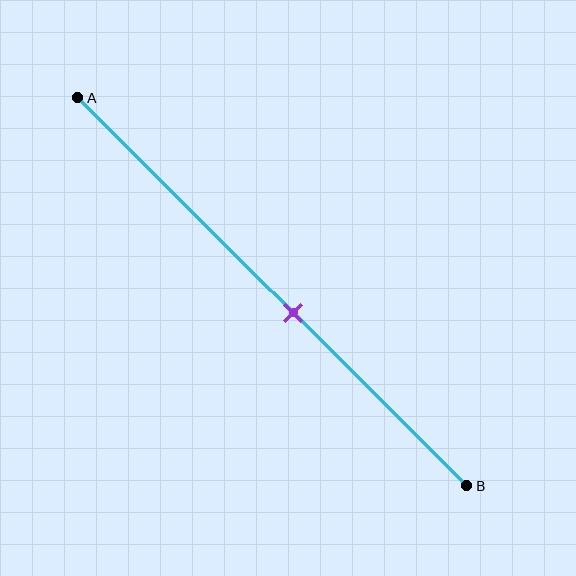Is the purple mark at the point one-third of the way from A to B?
No, the mark is at about 55% from A, not at the 33% one-third point.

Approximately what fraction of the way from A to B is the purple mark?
The purple mark is approximately 55% of the way from A to B.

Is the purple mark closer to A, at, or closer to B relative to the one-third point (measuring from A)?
The purple mark is closer to point B than the one-third point of segment AB.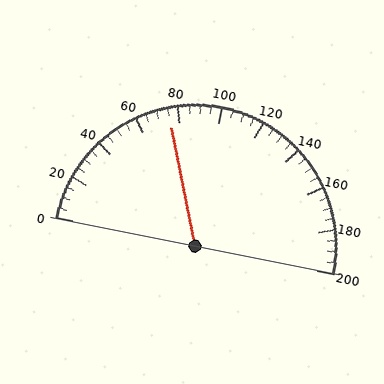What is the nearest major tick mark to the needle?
The nearest major tick mark is 80.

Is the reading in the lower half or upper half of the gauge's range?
The reading is in the lower half of the range (0 to 200).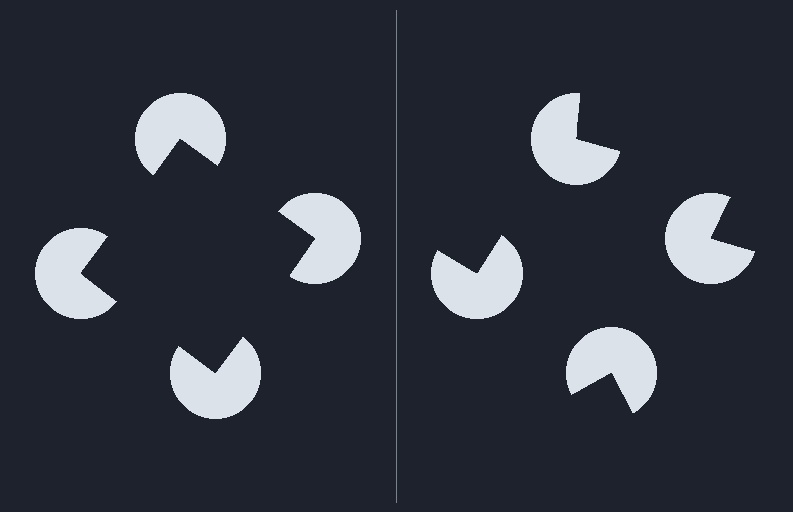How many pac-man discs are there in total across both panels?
8 — 4 on each side.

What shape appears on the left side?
An illusory square.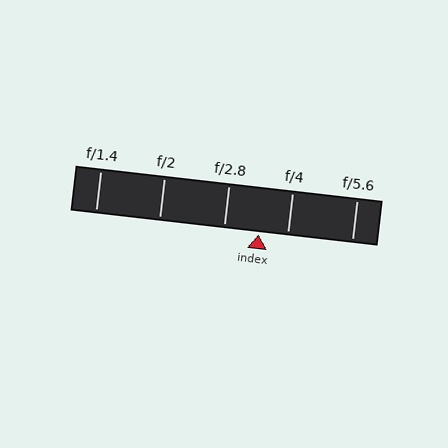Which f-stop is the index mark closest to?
The index mark is closest to f/4.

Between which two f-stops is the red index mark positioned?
The index mark is between f/2.8 and f/4.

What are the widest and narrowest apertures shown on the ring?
The widest aperture shown is f/1.4 and the narrowest is f/5.6.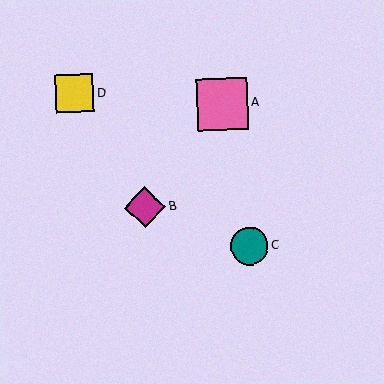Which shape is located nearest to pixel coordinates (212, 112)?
The pink square (labeled A) at (222, 104) is nearest to that location.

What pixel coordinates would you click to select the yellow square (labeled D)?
Click at (75, 93) to select the yellow square D.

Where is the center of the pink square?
The center of the pink square is at (222, 104).